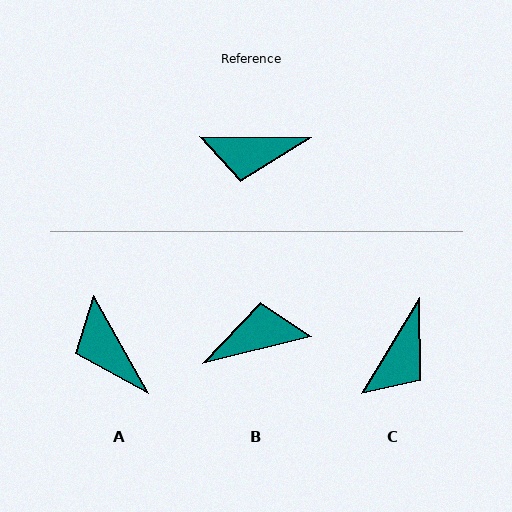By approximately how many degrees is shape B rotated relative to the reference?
Approximately 166 degrees clockwise.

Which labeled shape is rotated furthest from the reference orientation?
B, about 166 degrees away.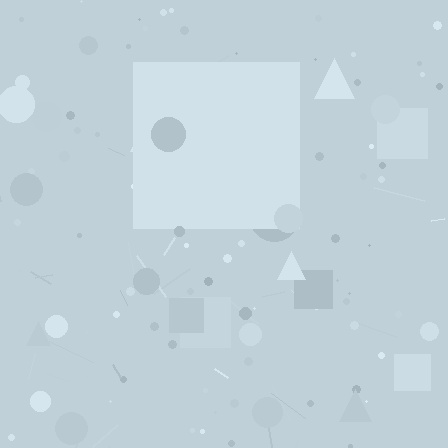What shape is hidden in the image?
A square is hidden in the image.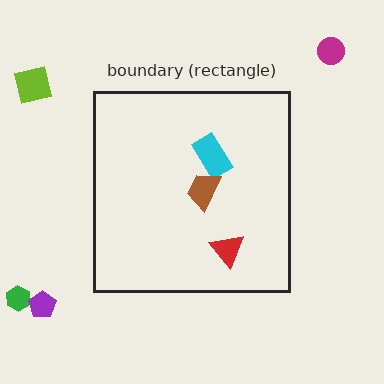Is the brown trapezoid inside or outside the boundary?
Inside.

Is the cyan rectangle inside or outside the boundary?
Inside.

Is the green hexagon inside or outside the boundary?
Outside.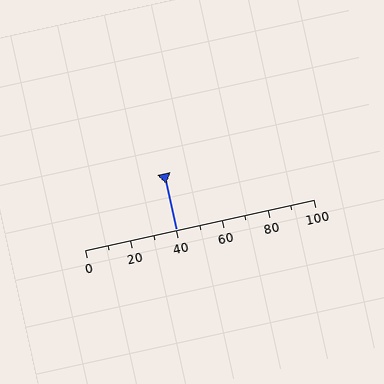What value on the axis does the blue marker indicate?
The marker indicates approximately 40.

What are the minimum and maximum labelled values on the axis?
The axis runs from 0 to 100.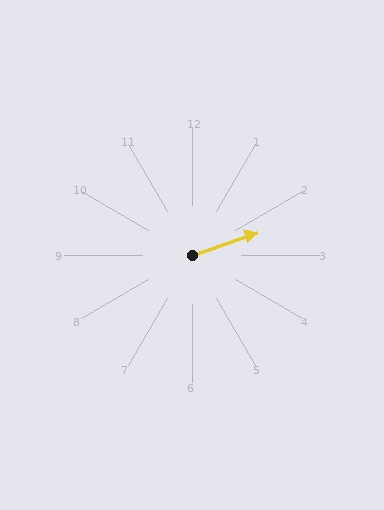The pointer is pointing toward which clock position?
Roughly 2 o'clock.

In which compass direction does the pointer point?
East.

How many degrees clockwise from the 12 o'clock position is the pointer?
Approximately 71 degrees.